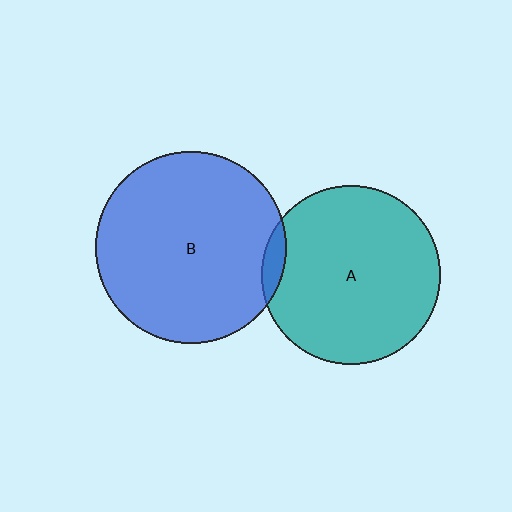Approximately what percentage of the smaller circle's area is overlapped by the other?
Approximately 5%.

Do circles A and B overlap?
Yes.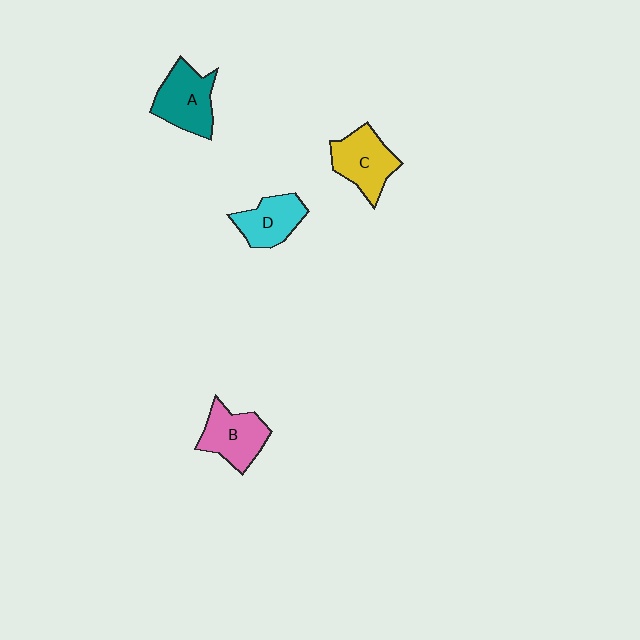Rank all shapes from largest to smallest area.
From largest to smallest: A (teal), C (yellow), B (pink), D (cyan).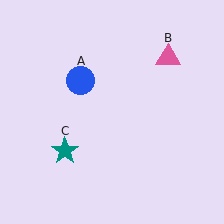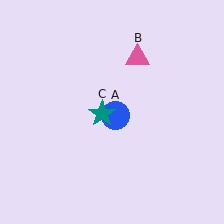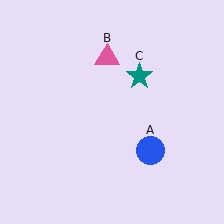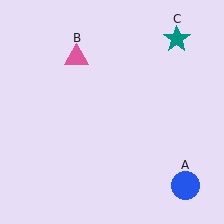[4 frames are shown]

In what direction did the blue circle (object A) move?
The blue circle (object A) moved down and to the right.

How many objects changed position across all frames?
3 objects changed position: blue circle (object A), pink triangle (object B), teal star (object C).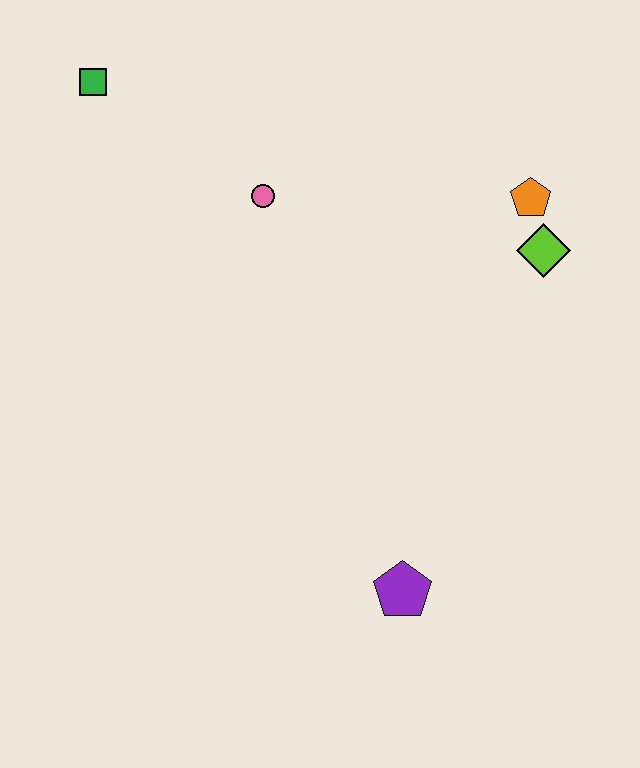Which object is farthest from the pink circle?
The purple pentagon is farthest from the pink circle.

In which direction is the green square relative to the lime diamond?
The green square is to the left of the lime diamond.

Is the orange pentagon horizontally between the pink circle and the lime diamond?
Yes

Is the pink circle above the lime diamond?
Yes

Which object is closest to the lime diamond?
The orange pentagon is closest to the lime diamond.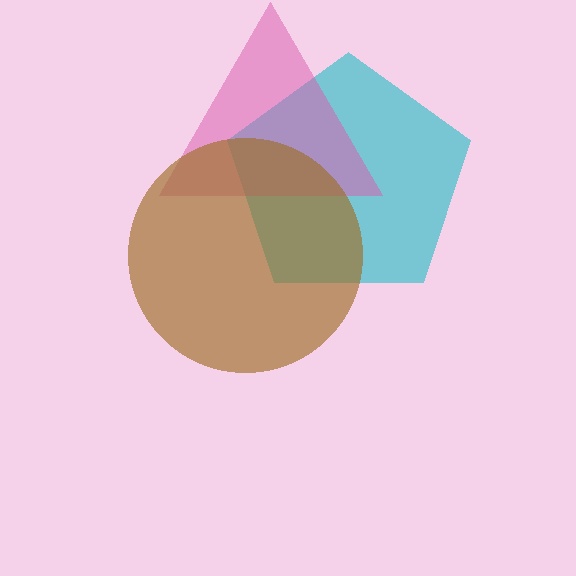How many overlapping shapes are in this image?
There are 3 overlapping shapes in the image.